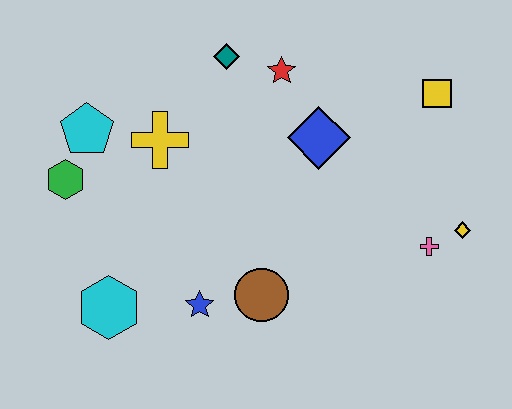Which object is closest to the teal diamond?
The red star is closest to the teal diamond.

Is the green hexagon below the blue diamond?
Yes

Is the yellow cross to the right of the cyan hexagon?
Yes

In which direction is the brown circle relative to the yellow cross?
The brown circle is below the yellow cross.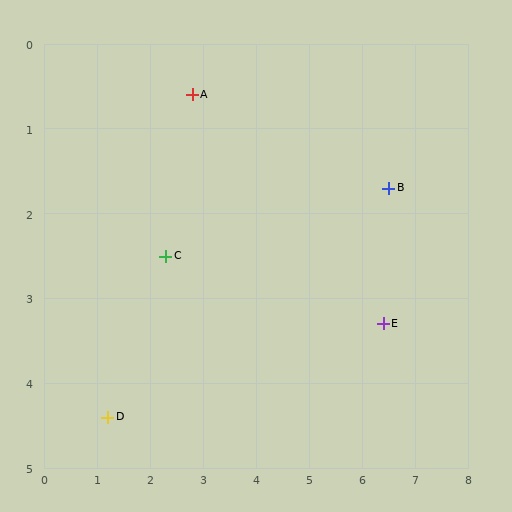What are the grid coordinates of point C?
Point C is at approximately (2.3, 2.5).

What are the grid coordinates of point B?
Point B is at approximately (6.5, 1.7).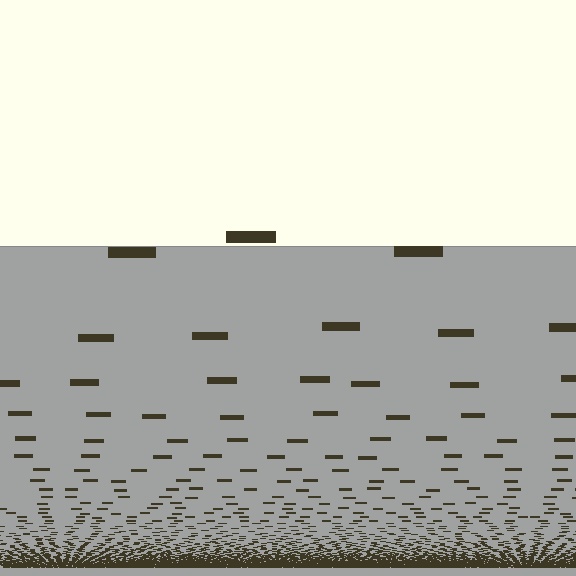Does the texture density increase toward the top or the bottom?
Density increases toward the bottom.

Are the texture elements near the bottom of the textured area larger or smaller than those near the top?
Smaller. The gradient is inverted — elements near the bottom are smaller and denser.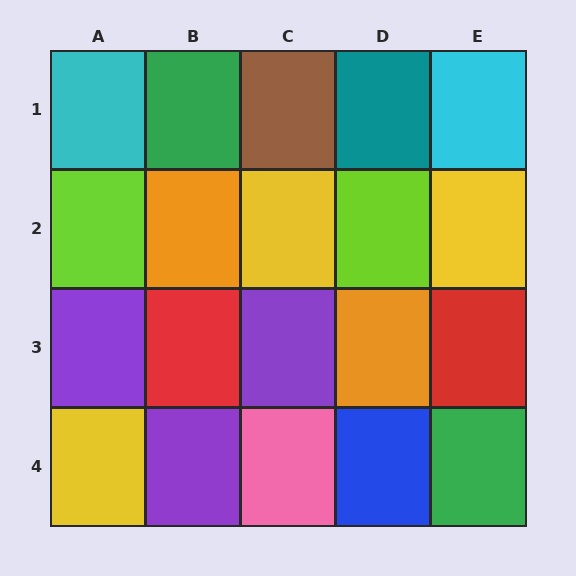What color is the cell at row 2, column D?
Lime.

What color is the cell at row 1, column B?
Green.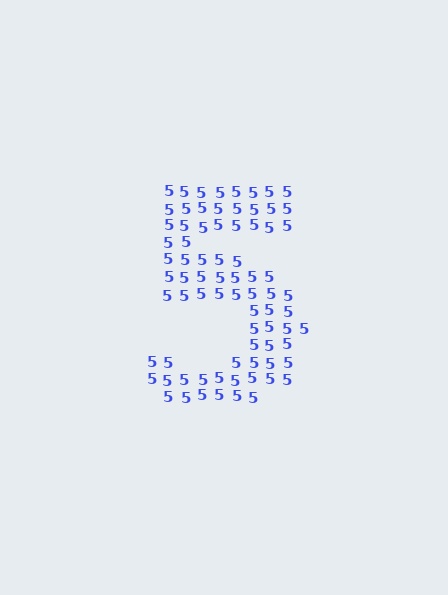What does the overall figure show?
The overall figure shows the digit 5.